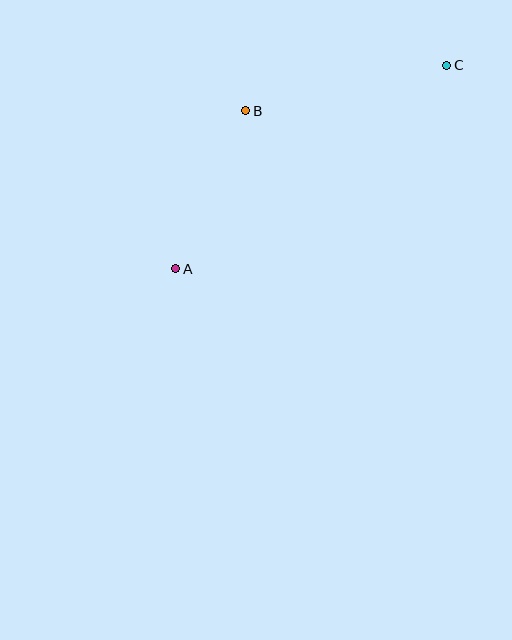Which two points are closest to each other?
Points A and B are closest to each other.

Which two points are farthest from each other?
Points A and C are farthest from each other.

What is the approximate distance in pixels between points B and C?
The distance between B and C is approximately 206 pixels.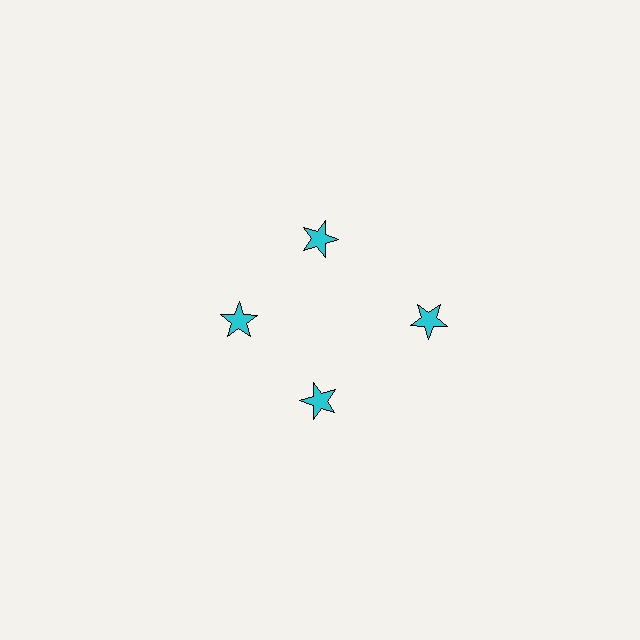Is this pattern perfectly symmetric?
No. The 4 cyan stars are arranged in a ring, but one element near the 3 o'clock position is pushed outward from the center, breaking the 4-fold rotational symmetry.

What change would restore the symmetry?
The symmetry would be restored by moving it inward, back onto the ring so that all 4 stars sit at equal angles and equal distance from the center.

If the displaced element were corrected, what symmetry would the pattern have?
It would have 4-fold rotational symmetry — the pattern would map onto itself every 90 degrees.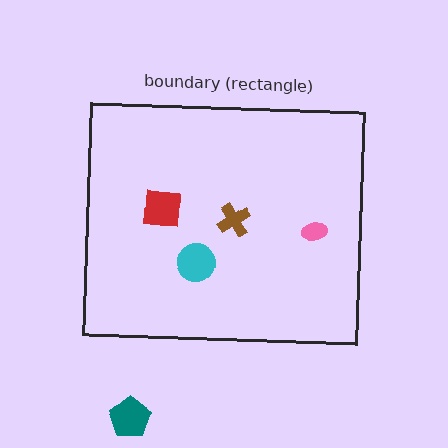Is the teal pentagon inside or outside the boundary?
Outside.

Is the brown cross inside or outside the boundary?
Inside.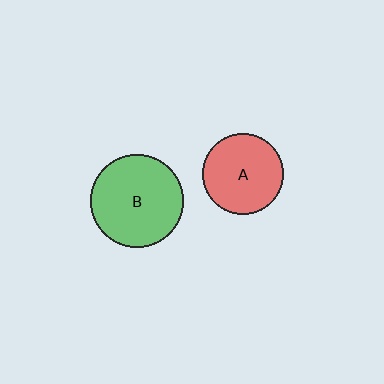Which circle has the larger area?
Circle B (green).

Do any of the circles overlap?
No, none of the circles overlap.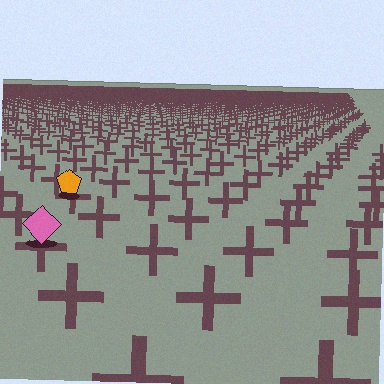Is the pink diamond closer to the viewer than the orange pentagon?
Yes. The pink diamond is closer — you can tell from the texture gradient: the ground texture is coarser near it.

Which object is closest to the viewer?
The pink diamond is closest. The texture marks near it are larger and more spread out.